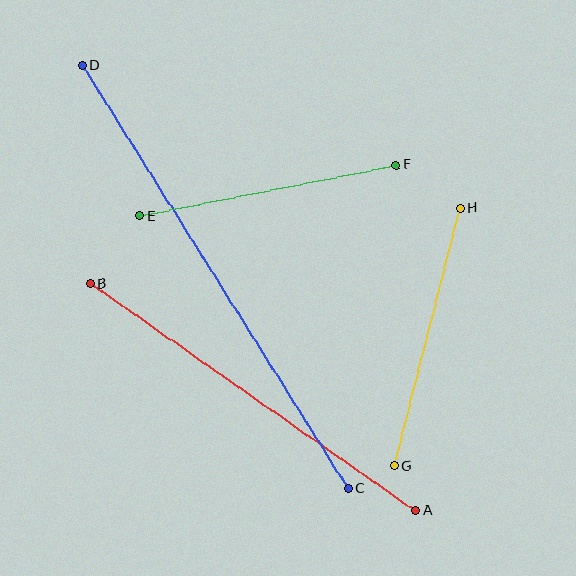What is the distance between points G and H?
The distance is approximately 266 pixels.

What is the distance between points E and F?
The distance is approximately 262 pixels.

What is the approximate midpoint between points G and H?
The midpoint is at approximately (427, 337) pixels.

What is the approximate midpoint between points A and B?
The midpoint is at approximately (253, 397) pixels.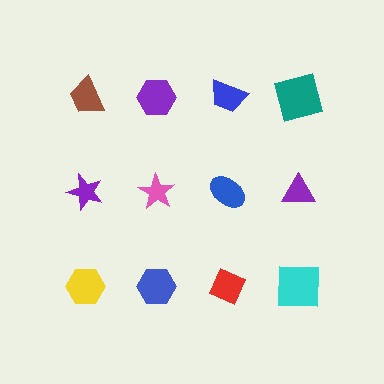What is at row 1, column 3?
A blue trapezoid.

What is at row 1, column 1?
A brown trapezoid.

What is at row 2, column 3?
A blue ellipse.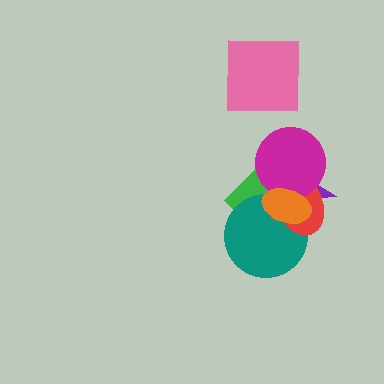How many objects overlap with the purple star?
5 objects overlap with the purple star.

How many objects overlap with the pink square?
0 objects overlap with the pink square.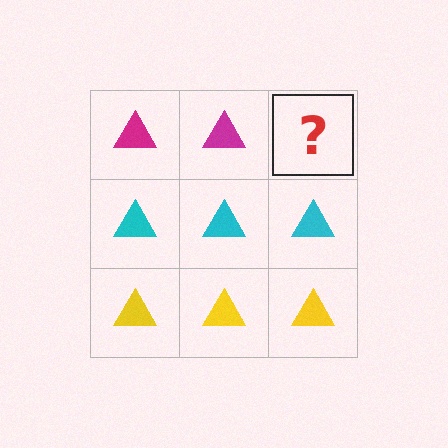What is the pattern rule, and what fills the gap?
The rule is that each row has a consistent color. The gap should be filled with a magenta triangle.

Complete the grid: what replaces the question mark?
The question mark should be replaced with a magenta triangle.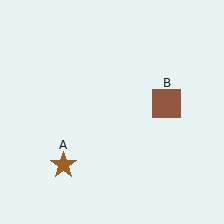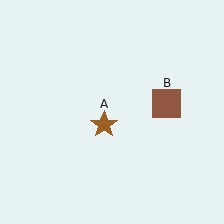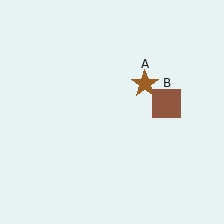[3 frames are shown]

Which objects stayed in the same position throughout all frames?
Brown square (object B) remained stationary.